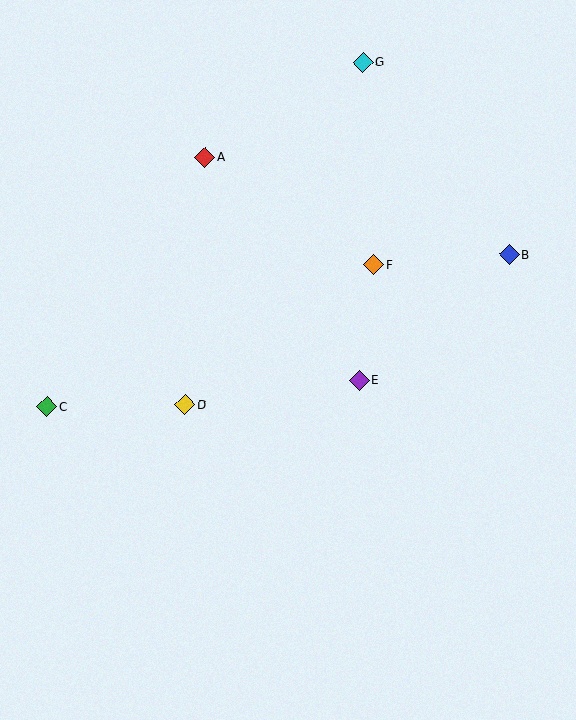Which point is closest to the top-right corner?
Point G is closest to the top-right corner.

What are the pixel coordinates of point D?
Point D is at (185, 404).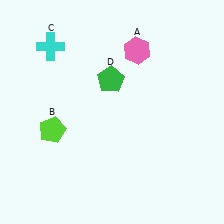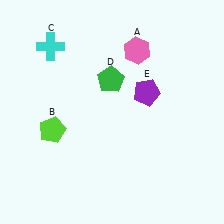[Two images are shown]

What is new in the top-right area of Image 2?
A purple pentagon (E) was added in the top-right area of Image 2.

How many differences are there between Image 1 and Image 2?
There is 1 difference between the two images.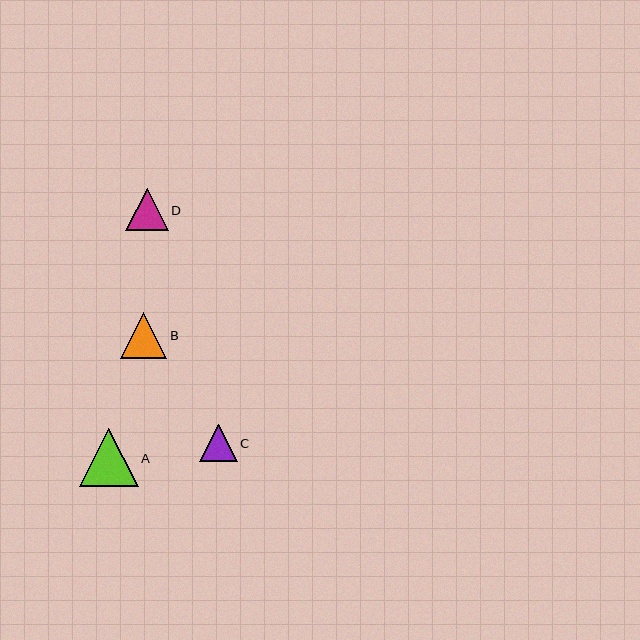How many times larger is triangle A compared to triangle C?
Triangle A is approximately 1.6 times the size of triangle C.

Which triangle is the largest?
Triangle A is the largest with a size of approximately 58 pixels.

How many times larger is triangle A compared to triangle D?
Triangle A is approximately 1.4 times the size of triangle D.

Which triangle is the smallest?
Triangle C is the smallest with a size of approximately 37 pixels.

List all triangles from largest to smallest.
From largest to smallest: A, B, D, C.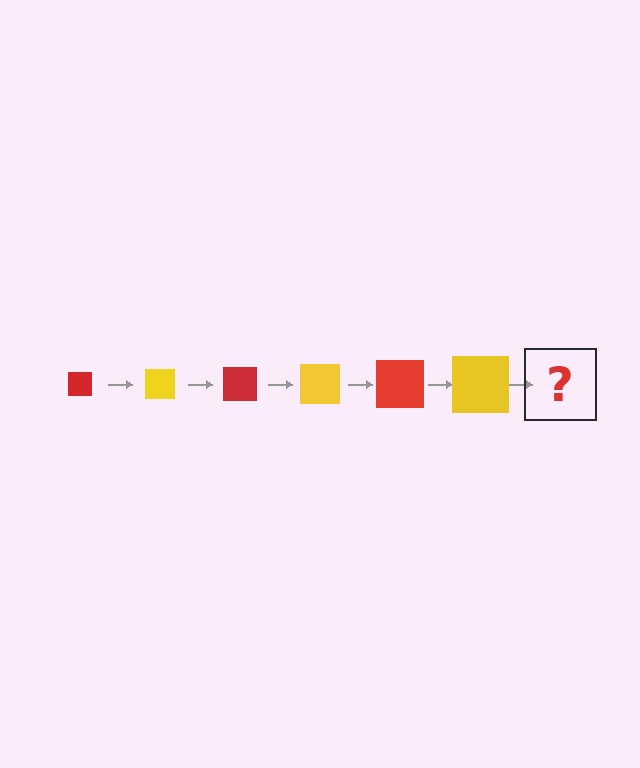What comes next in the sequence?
The next element should be a red square, larger than the previous one.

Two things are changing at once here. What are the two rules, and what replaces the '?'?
The two rules are that the square grows larger each step and the color cycles through red and yellow. The '?' should be a red square, larger than the previous one.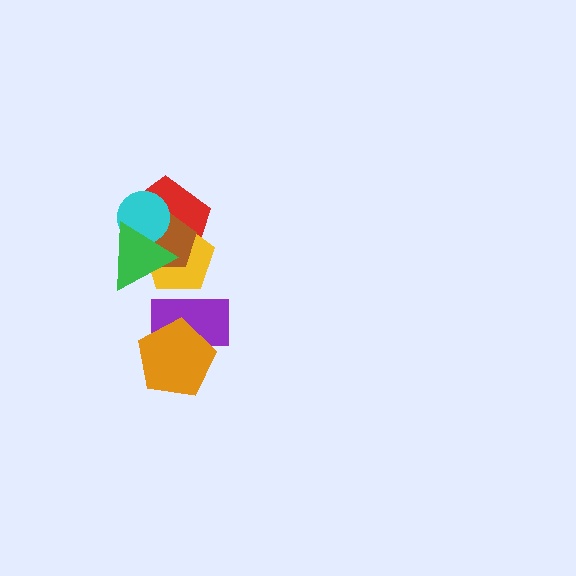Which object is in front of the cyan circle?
The green triangle is in front of the cyan circle.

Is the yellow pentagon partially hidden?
Yes, it is partially covered by another shape.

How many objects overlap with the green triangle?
4 objects overlap with the green triangle.